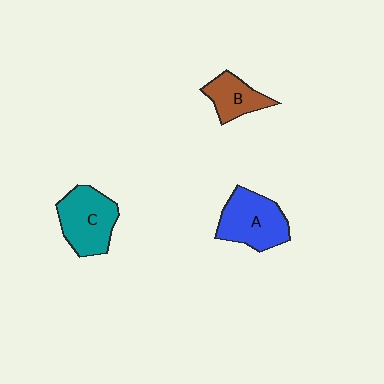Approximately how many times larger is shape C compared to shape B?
Approximately 1.6 times.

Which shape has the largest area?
Shape A (blue).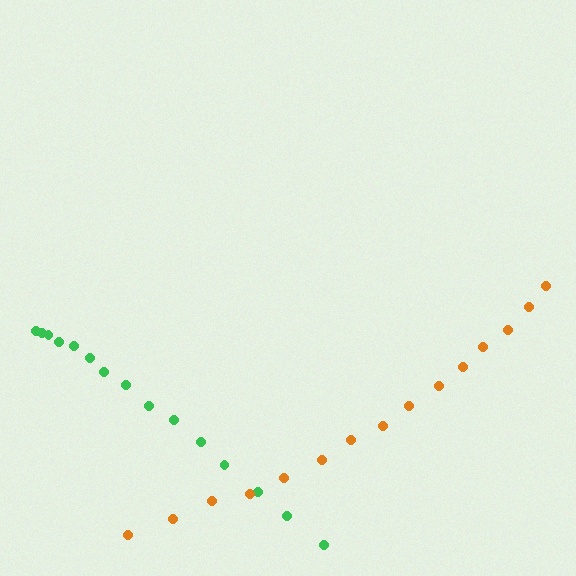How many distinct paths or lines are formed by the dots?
There are 2 distinct paths.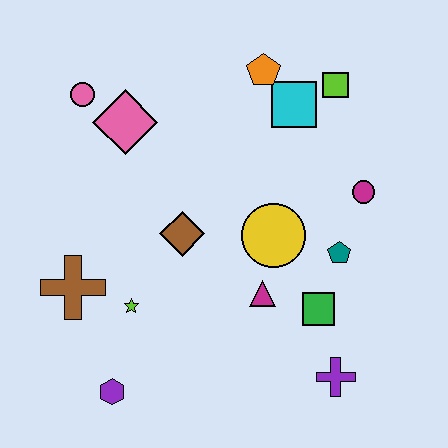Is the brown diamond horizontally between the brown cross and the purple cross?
Yes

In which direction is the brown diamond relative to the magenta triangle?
The brown diamond is to the left of the magenta triangle.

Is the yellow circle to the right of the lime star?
Yes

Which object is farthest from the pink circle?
The purple cross is farthest from the pink circle.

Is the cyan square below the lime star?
No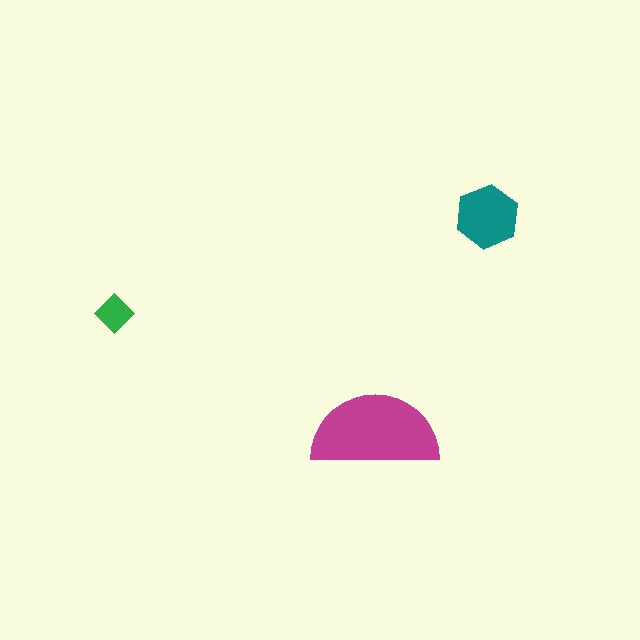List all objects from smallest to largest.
The green diamond, the teal hexagon, the magenta semicircle.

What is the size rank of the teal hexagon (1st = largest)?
2nd.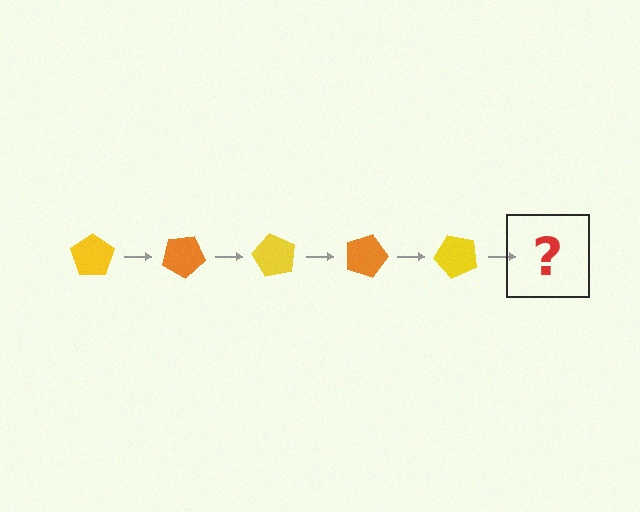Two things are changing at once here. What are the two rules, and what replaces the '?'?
The two rules are that it rotates 30 degrees each step and the color cycles through yellow and orange. The '?' should be an orange pentagon, rotated 150 degrees from the start.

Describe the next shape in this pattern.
It should be an orange pentagon, rotated 150 degrees from the start.